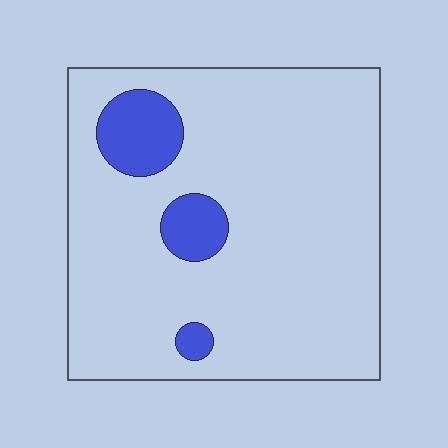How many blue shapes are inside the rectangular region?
3.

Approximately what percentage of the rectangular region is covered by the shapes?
Approximately 10%.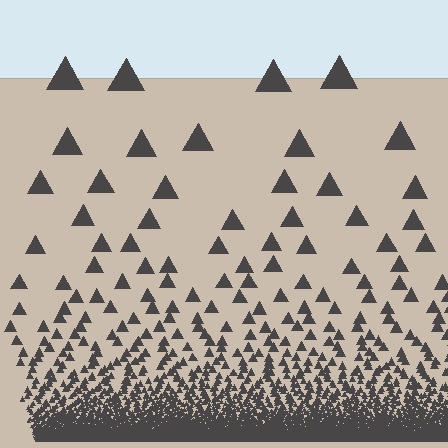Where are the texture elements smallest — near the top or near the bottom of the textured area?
Near the bottom.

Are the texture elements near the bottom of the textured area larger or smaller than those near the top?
Smaller. The gradient is inverted — elements near the bottom are smaller and denser.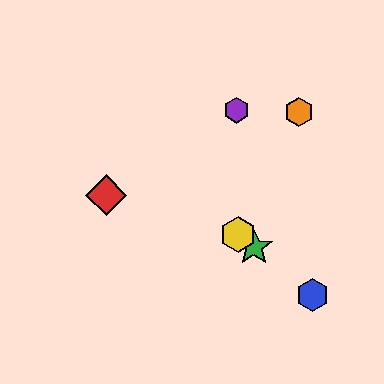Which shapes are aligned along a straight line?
The blue hexagon, the green star, the yellow hexagon are aligned along a straight line.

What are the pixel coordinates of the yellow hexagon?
The yellow hexagon is at (238, 234).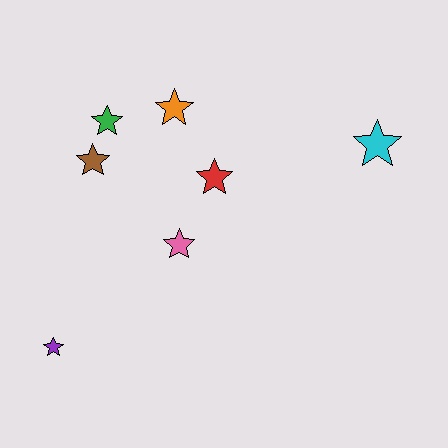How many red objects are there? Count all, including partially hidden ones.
There is 1 red object.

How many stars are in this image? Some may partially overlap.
There are 7 stars.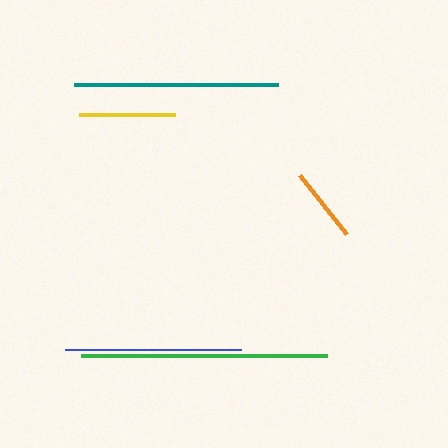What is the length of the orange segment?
The orange segment is approximately 75 pixels long.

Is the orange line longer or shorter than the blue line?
The blue line is longer than the orange line.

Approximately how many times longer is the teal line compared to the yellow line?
The teal line is approximately 2.1 times the length of the yellow line.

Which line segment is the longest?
The green line is the longest at approximately 246 pixels.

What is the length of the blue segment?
The blue segment is approximately 176 pixels long.